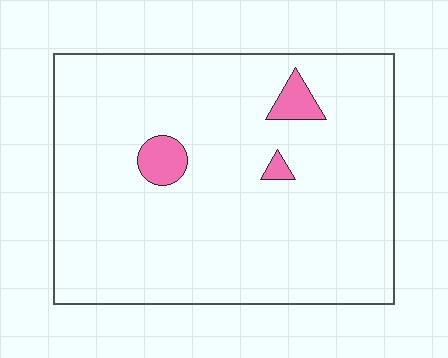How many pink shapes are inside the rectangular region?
3.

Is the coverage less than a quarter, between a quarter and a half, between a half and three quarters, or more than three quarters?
Less than a quarter.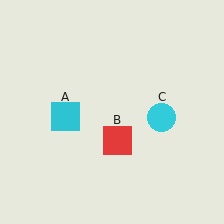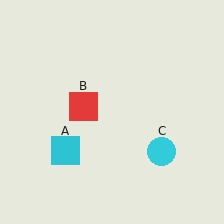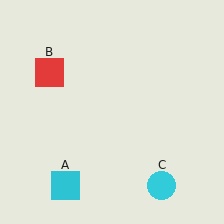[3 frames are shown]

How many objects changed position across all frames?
3 objects changed position: cyan square (object A), red square (object B), cyan circle (object C).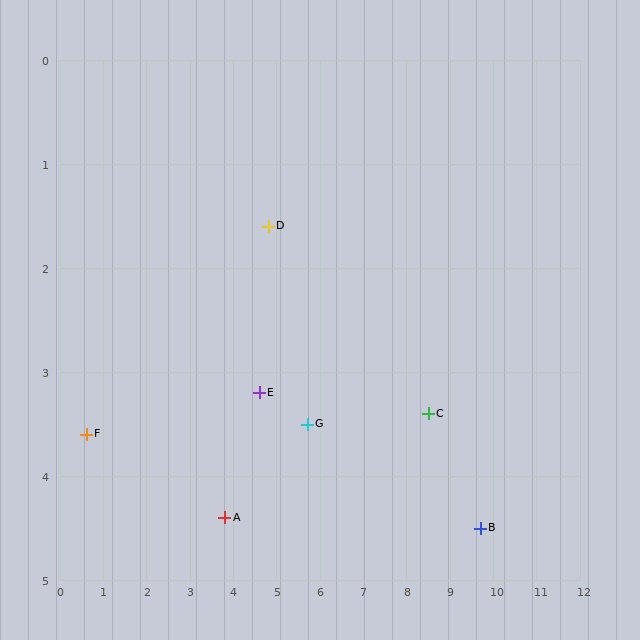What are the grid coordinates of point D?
Point D is at approximately (4.8, 1.6).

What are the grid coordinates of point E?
Point E is at approximately (4.6, 3.2).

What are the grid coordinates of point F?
Point F is at approximately (0.6, 3.6).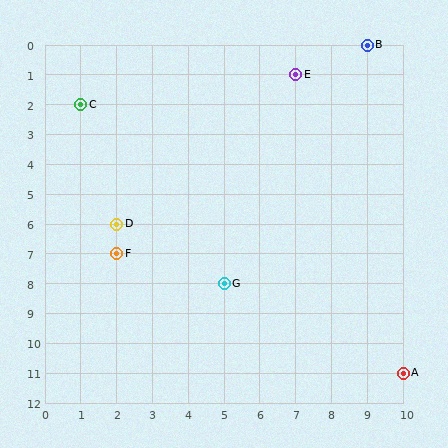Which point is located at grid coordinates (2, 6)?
Point D is at (2, 6).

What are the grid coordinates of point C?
Point C is at grid coordinates (1, 2).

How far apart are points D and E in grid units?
Points D and E are 5 columns and 5 rows apart (about 7.1 grid units diagonally).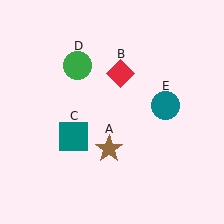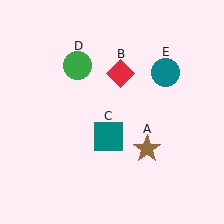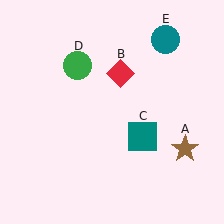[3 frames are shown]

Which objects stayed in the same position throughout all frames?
Red diamond (object B) and green circle (object D) remained stationary.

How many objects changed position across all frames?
3 objects changed position: brown star (object A), teal square (object C), teal circle (object E).